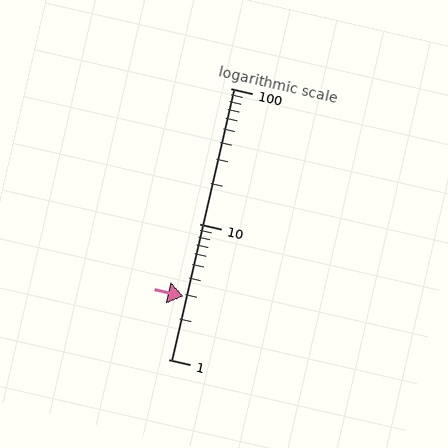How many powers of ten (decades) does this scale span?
The scale spans 2 decades, from 1 to 100.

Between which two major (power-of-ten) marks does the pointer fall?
The pointer is between 1 and 10.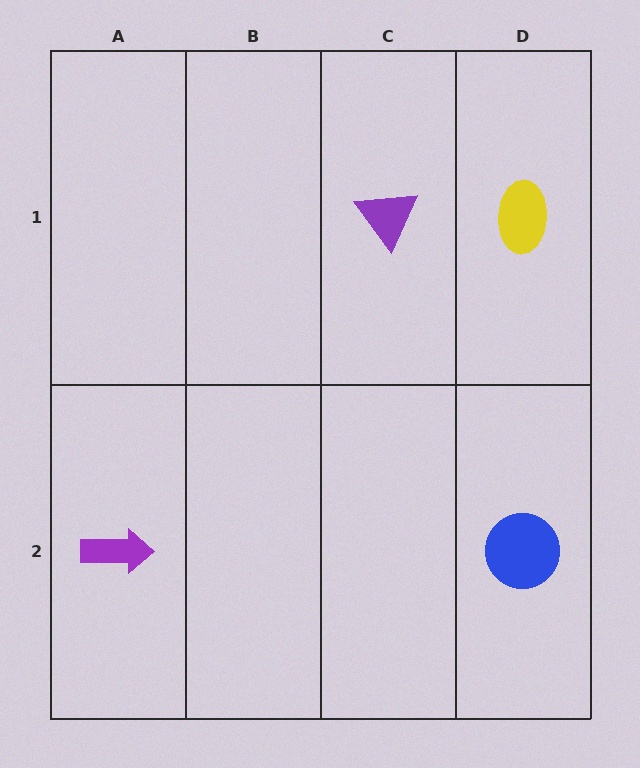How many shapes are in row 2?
2 shapes.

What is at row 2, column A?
A purple arrow.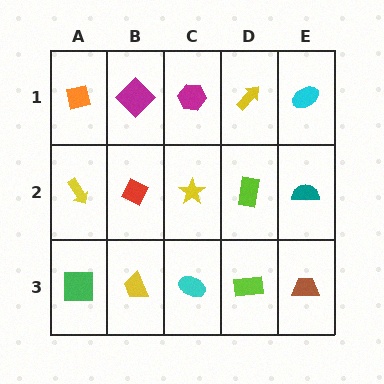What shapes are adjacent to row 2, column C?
A magenta hexagon (row 1, column C), a cyan ellipse (row 3, column C), a red diamond (row 2, column B), a lime rectangle (row 2, column D).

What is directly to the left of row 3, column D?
A cyan ellipse.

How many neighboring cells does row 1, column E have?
2.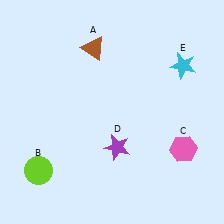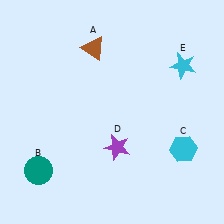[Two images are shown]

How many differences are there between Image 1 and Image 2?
There are 2 differences between the two images.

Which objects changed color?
B changed from lime to teal. C changed from pink to cyan.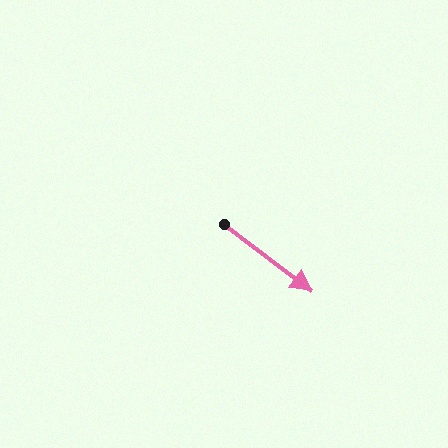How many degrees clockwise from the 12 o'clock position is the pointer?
Approximately 127 degrees.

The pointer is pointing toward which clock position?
Roughly 4 o'clock.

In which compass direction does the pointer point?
Southeast.